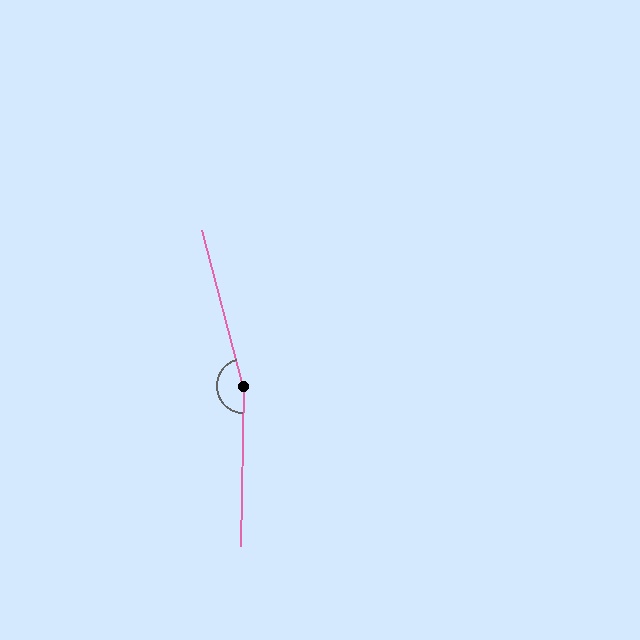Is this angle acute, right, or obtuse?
It is obtuse.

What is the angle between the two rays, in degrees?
Approximately 164 degrees.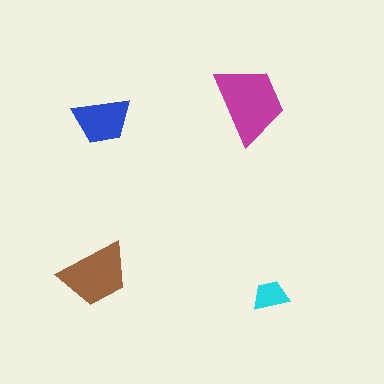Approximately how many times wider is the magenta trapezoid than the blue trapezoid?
About 1.5 times wider.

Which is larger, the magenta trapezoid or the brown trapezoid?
The magenta one.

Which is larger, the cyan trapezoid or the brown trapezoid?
The brown one.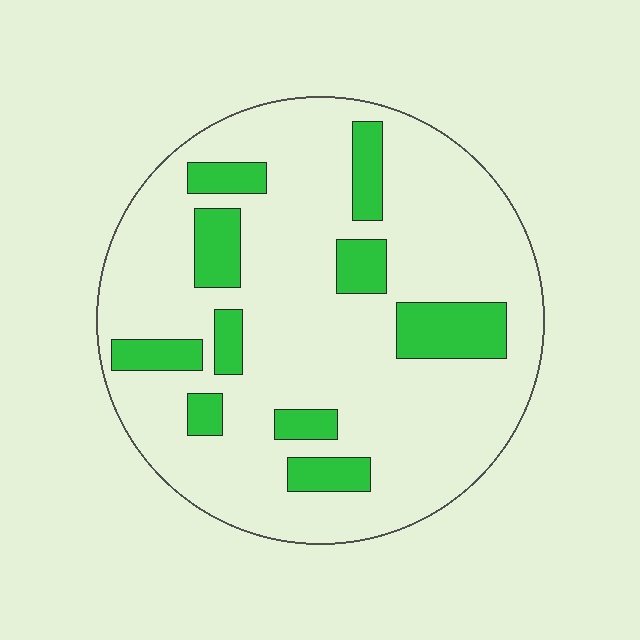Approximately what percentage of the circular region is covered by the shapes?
Approximately 20%.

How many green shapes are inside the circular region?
10.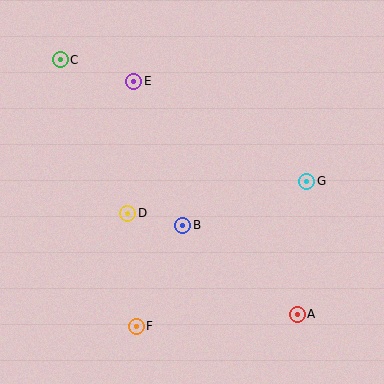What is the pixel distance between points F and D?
The distance between F and D is 114 pixels.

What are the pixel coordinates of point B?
Point B is at (183, 225).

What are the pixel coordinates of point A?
Point A is at (297, 314).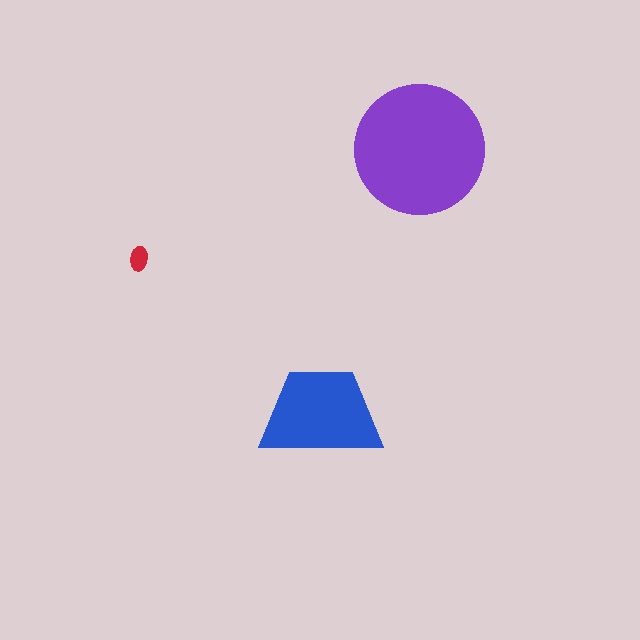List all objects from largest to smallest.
The purple circle, the blue trapezoid, the red ellipse.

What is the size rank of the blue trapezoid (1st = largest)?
2nd.